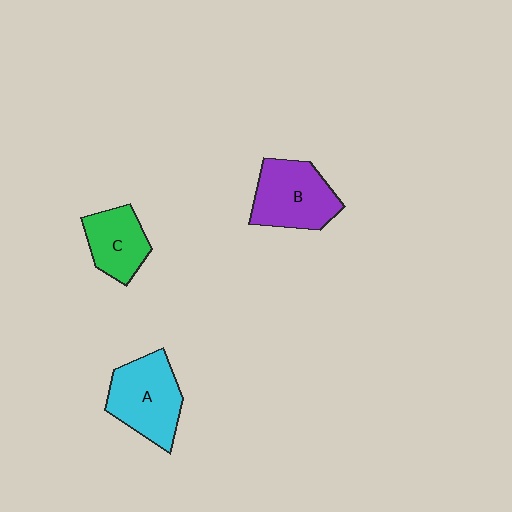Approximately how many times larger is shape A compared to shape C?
Approximately 1.4 times.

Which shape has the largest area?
Shape A (cyan).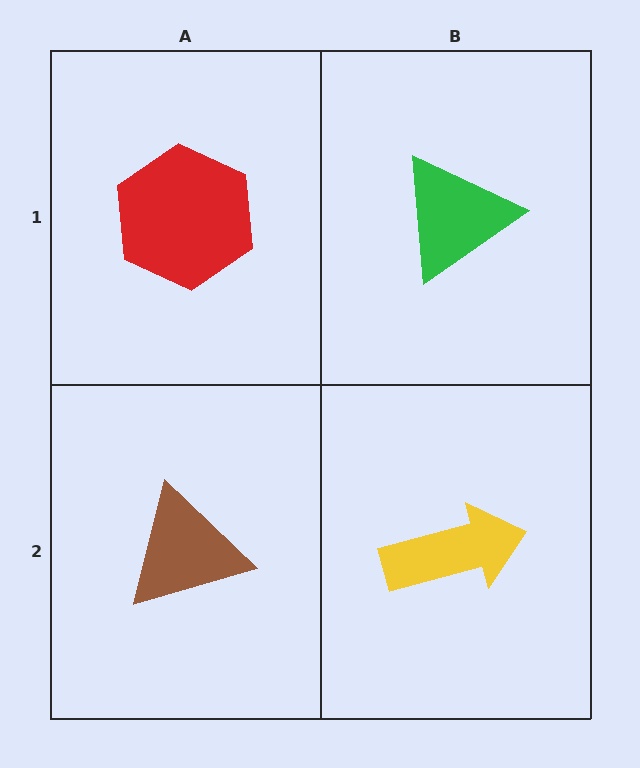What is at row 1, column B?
A green triangle.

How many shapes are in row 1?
2 shapes.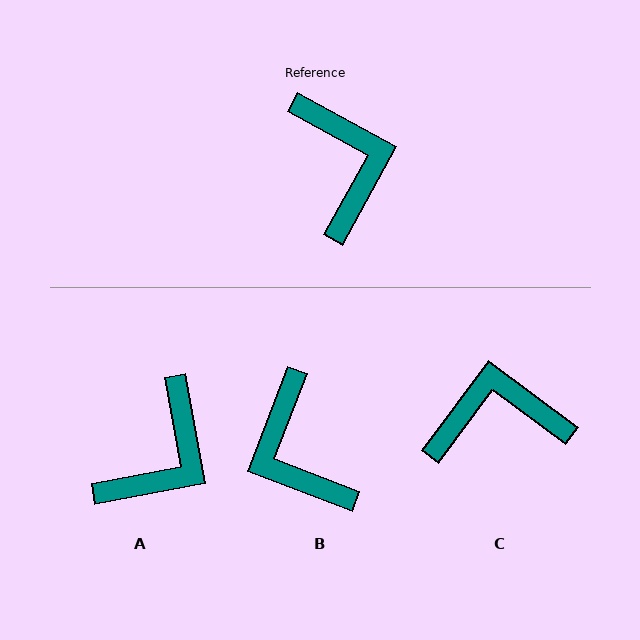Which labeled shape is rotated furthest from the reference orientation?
B, about 172 degrees away.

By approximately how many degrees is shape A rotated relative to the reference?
Approximately 51 degrees clockwise.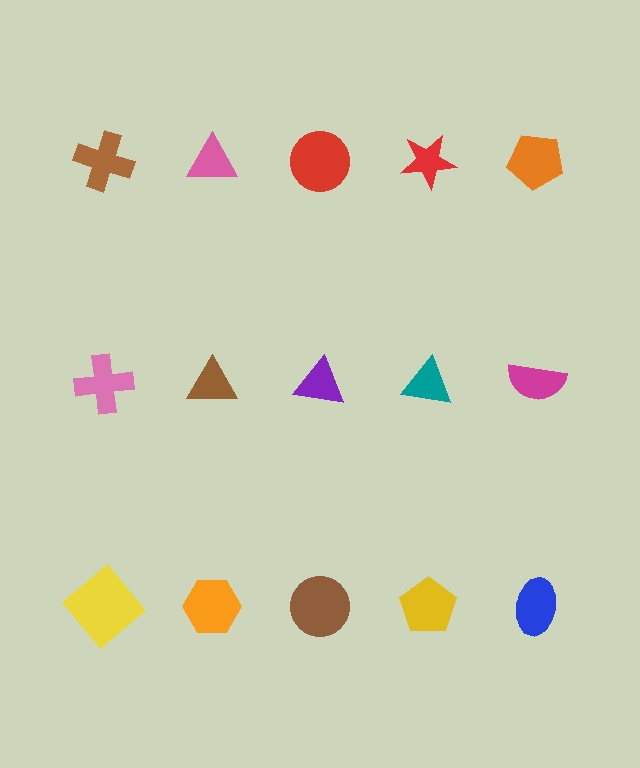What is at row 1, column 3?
A red circle.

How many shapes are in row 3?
5 shapes.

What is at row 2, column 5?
A magenta semicircle.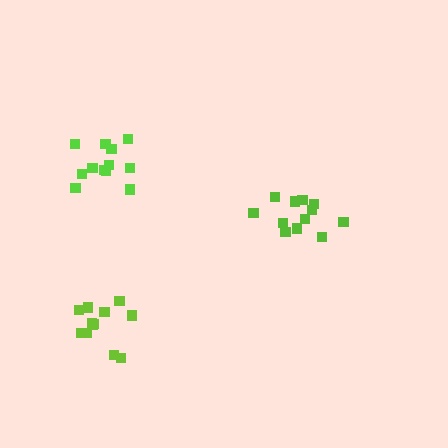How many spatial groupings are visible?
There are 3 spatial groupings.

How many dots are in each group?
Group 1: 12 dots, Group 2: 12 dots, Group 3: 12 dots (36 total).